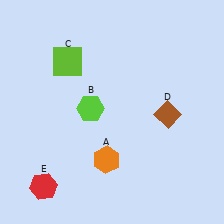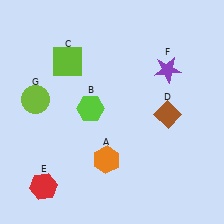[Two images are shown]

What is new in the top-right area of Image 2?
A purple star (F) was added in the top-right area of Image 2.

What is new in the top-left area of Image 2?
A lime circle (G) was added in the top-left area of Image 2.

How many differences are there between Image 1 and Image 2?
There are 2 differences between the two images.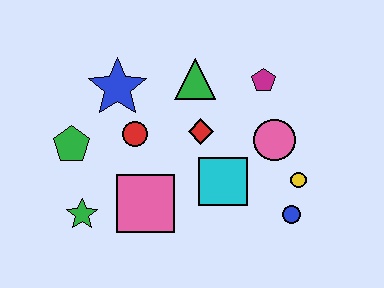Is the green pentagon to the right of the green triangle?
No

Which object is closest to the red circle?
The blue star is closest to the red circle.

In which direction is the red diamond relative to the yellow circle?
The red diamond is to the left of the yellow circle.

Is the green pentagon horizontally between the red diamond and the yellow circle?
No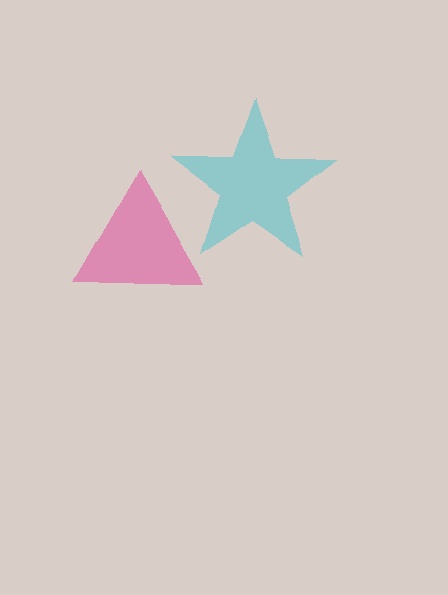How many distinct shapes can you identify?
There are 2 distinct shapes: a pink triangle, a cyan star.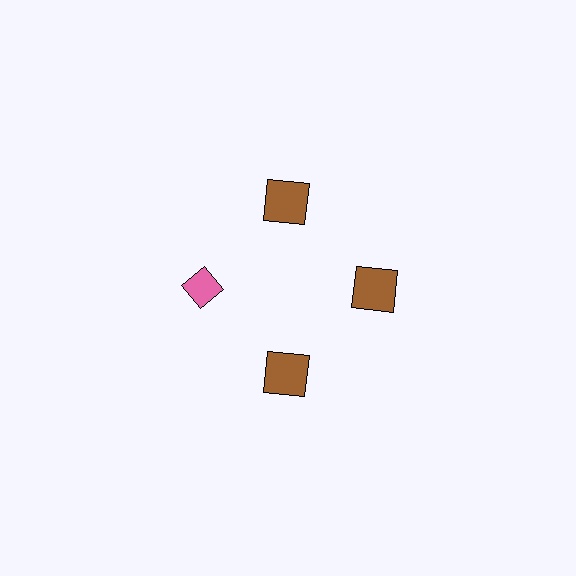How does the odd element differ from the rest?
It differs in both color (pink instead of brown) and shape (diamond instead of square).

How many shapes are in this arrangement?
There are 4 shapes arranged in a ring pattern.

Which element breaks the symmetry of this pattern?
The pink diamond at roughly the 9 o'clock position breaks the symmetry. All other shapes are brown squares.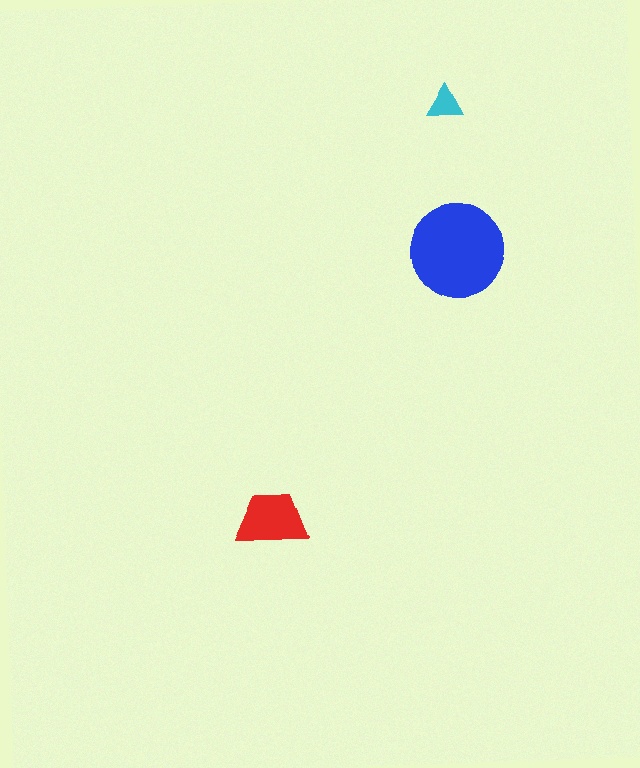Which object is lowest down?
The red trapezoid is bottommost.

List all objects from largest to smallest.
The blue circle, the red trapezoid, the cyan triangle.